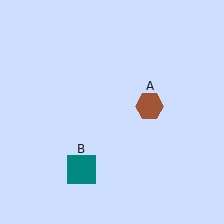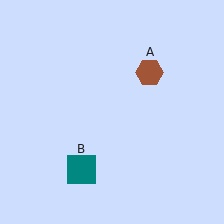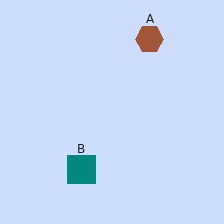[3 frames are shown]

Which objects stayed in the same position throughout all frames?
Teal square (object B) remained stationary.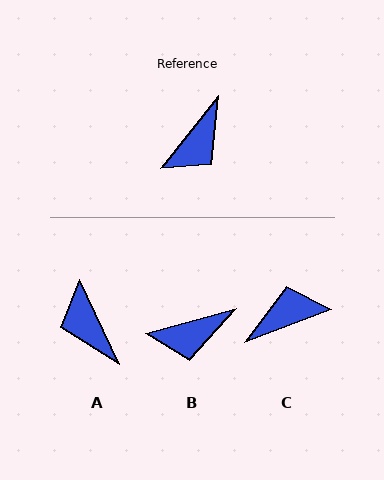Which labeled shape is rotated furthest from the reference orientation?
C, about 149 degrees away.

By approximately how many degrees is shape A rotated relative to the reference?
Approximately 116 degrees clockwise.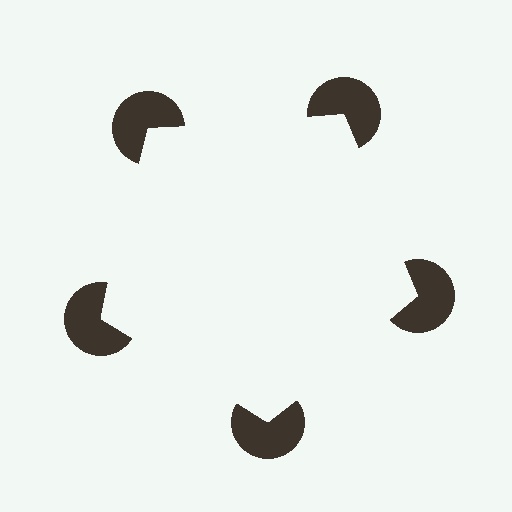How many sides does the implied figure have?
5 sides.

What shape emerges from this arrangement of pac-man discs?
An illusory pentagon — its edges are inferred from the aligned wedge cuts in the pac-man discs, not physically drawn.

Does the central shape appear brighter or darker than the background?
It typically appears slightly brighter than the background, even though no actual brightness change is drawn.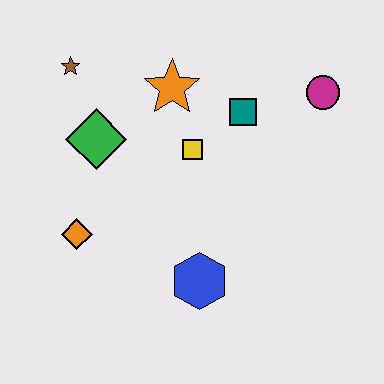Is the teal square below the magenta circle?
Yes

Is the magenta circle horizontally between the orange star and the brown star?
No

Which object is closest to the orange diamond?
The green diamond is closest to the orange diamond.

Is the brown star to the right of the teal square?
No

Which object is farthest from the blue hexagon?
The brown star is farthest from the blue hexagon.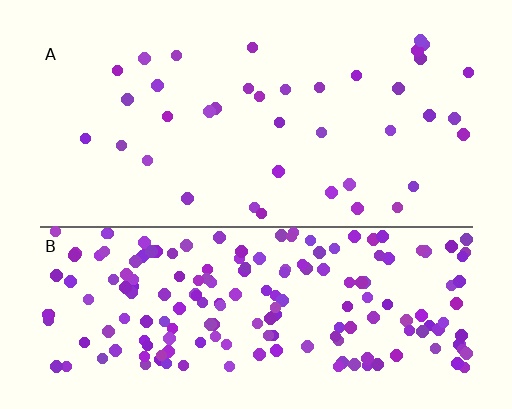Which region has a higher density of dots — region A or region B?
B (the bottom).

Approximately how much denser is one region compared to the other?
Approximately 5.0× — region B over region A.